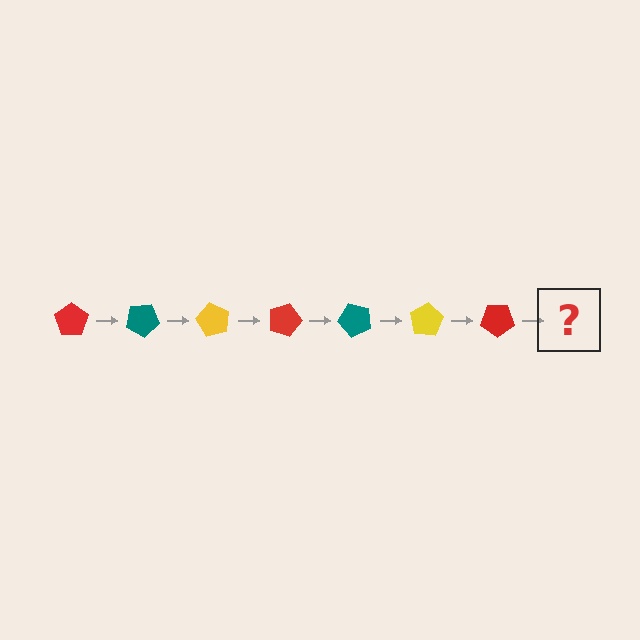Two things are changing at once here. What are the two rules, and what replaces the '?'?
The two rules are that it rotates 30 degrees each step and the color cycles through red, teal, and yellow. The '?' should be a teal pentagon, rotated 210 degrees from the start.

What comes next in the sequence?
The next element should be a teal pentagon, rotated 210 degrees from the start.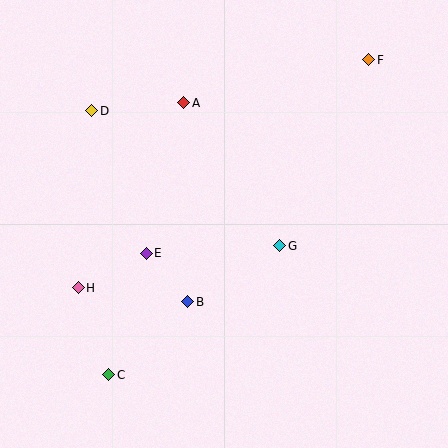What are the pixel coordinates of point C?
Point C is at (109, 375).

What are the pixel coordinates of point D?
Point D is at (92, 111).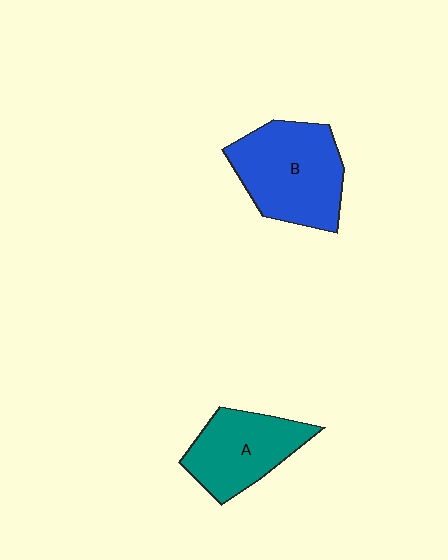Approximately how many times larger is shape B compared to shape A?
Approximately 1.3 times.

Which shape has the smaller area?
Shape A (teal).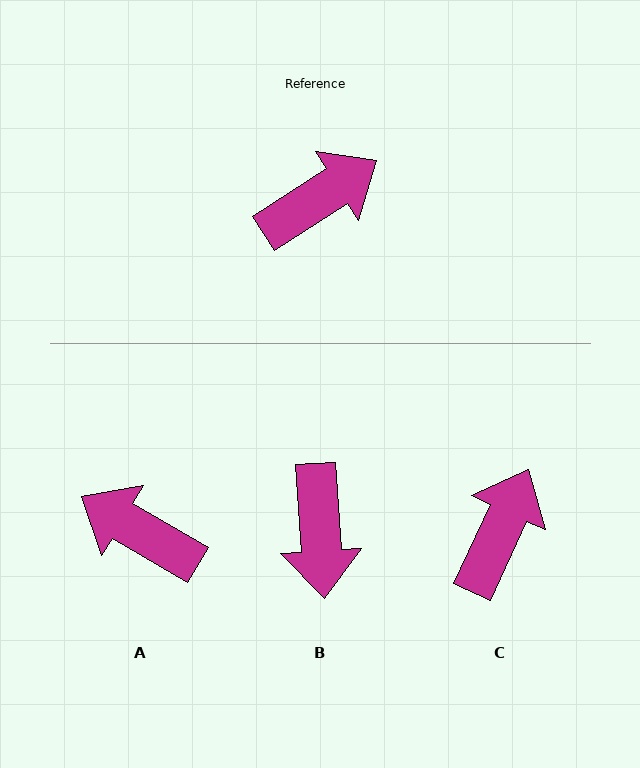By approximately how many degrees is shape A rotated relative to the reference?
Approximately 117 degrees counter-clockwise.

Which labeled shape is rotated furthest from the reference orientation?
B, about 119 degrees away.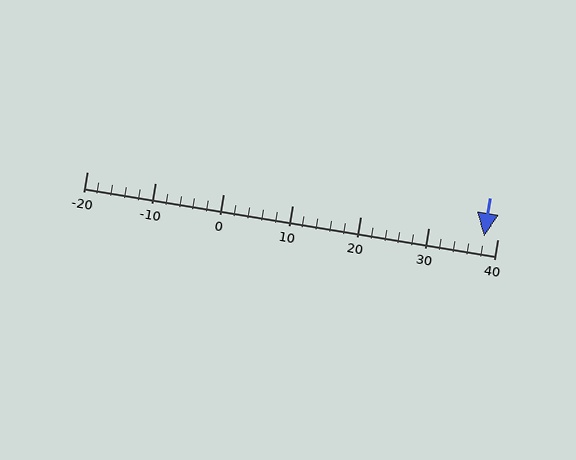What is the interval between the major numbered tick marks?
The major tick marks are spaced 10 units apart.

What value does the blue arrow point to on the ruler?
The blue arrow points to approximately 38.